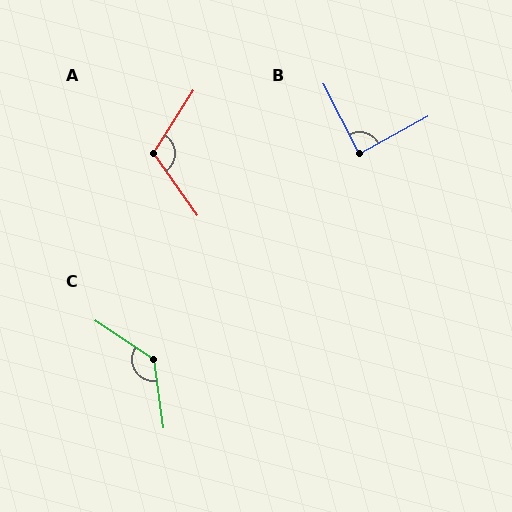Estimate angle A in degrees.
Approximately 112 degrees.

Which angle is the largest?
C, at approximately 132 degrees.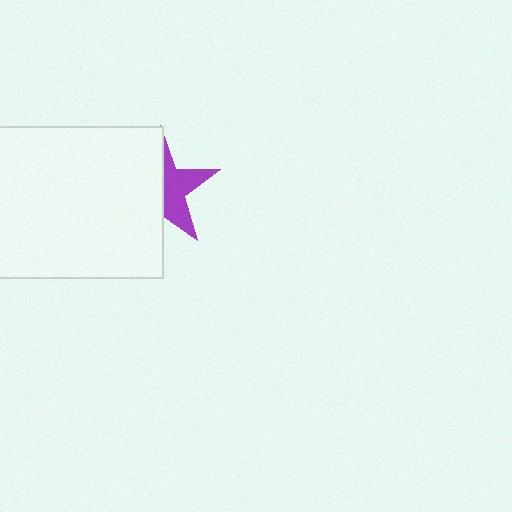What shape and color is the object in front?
The object in front is a white rectangle.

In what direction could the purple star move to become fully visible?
The purple star could move right. That would shift it out from behind the white rectangle entirely.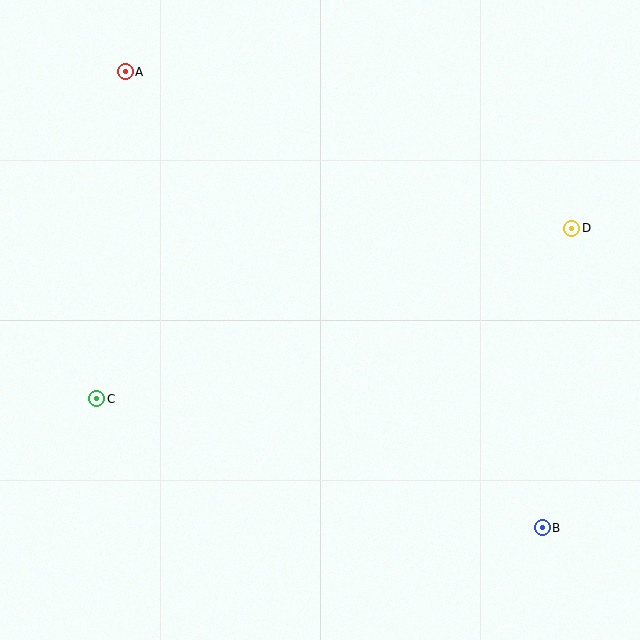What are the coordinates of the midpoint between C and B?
The midpoint between C and B is at (319, 463).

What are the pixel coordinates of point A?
Point A is at (125, 72).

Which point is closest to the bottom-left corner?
Point C is closest to the bottom-left corner.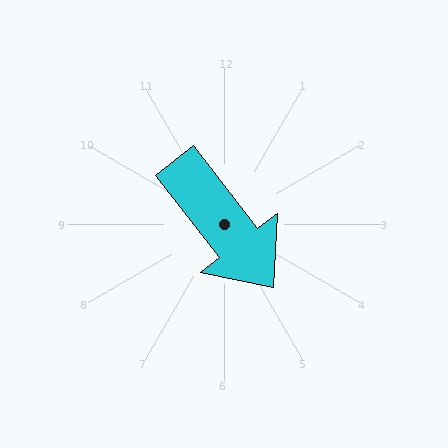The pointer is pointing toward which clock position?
Roughly 5 o'clock.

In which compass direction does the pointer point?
Southeast.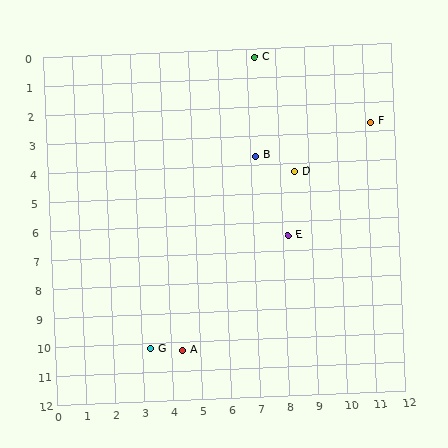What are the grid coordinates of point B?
Point B is at approximately (7.2, 3.7).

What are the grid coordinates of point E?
Point E is at approximately (8.2, 6.5).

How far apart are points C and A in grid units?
Points C and A are about 10.4 grid units apart.